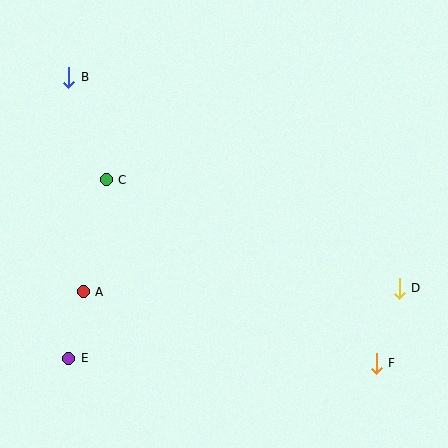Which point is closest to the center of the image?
Point C at (106, 180) is closest to the center.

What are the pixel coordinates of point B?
Point B is at (69, 77).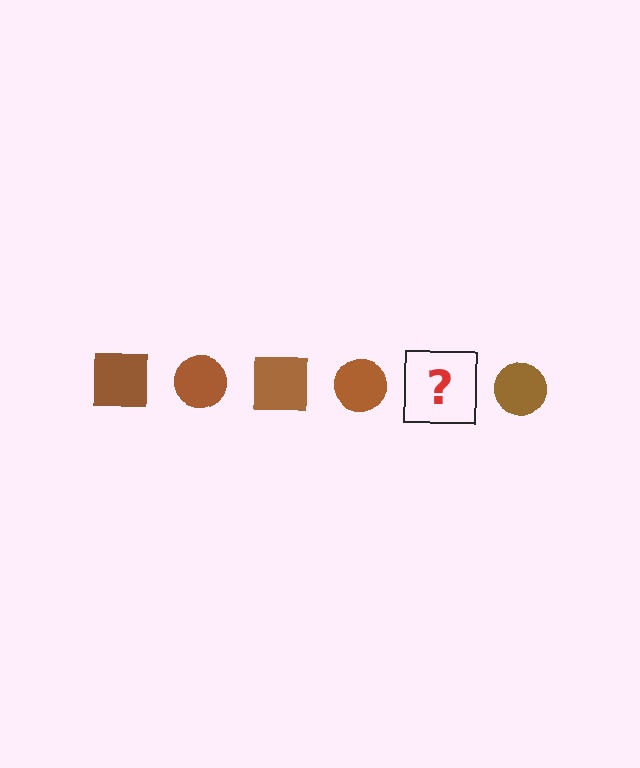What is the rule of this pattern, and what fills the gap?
The rule is that the pattern cycles through square, circle shapes in brown. The gap should be filled with a brown square.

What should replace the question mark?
The question mark should be replaced with a brown square.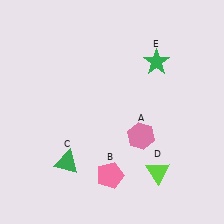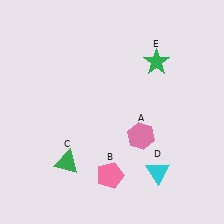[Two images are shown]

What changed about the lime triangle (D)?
In Image 1, D is lime. In Image 2, it changed to cyan.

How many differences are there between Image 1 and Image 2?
There is 1 difference between the two images.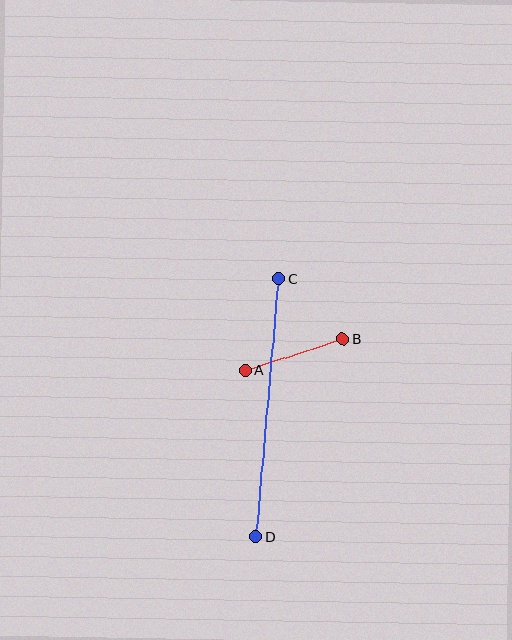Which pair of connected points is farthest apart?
Points C and D are farthest apart.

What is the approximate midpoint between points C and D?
The midpoint is at approximately (267, 408) pixels.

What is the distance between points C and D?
The distance is approximately 259 pixels.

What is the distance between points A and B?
The distance is approximately 102 pixels.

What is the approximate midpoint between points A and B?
The midpoint is at approximately (294, 355) pixels.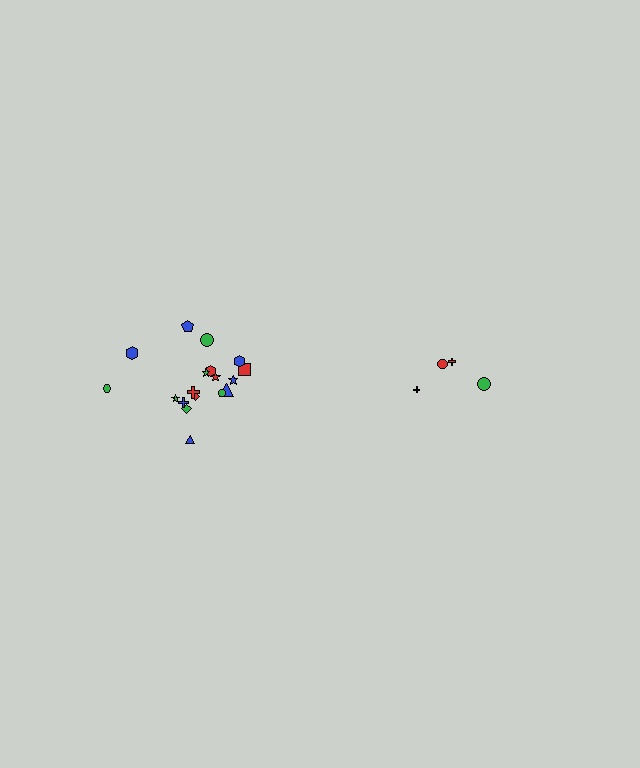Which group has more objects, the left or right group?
The left group.